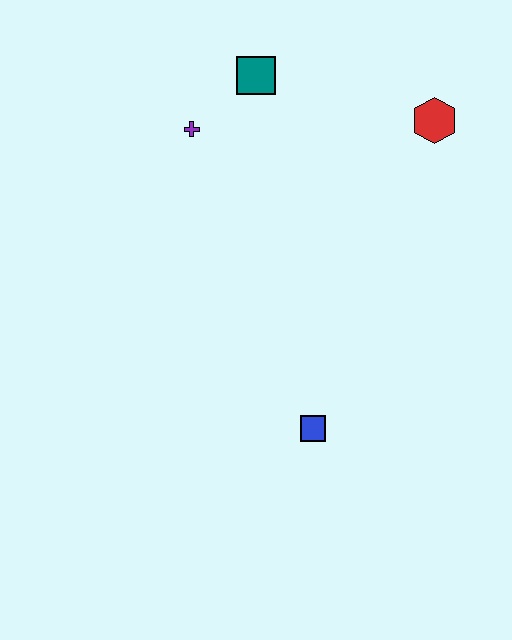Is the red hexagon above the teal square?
No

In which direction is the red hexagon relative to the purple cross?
The red hexagon is to the right of the purple cross.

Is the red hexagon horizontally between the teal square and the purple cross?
No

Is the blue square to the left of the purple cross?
No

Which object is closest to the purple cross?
The teal square is closest to the purple cross.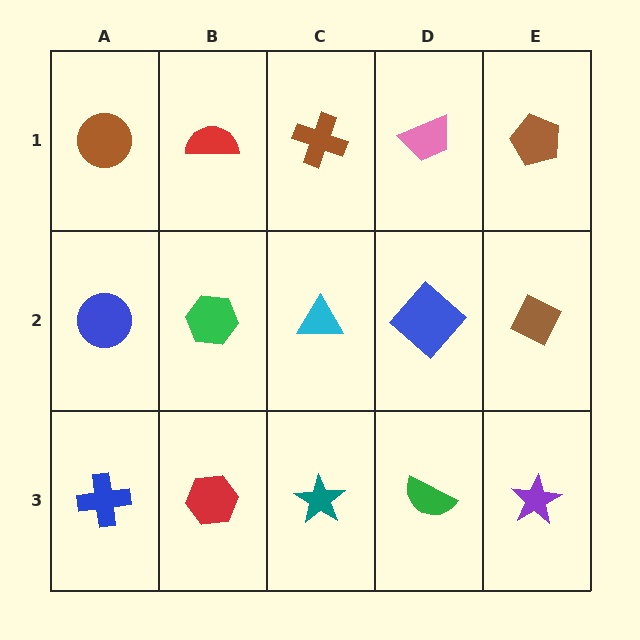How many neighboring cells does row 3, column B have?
3.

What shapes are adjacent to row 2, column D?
A pink trapezoid (row 1, column D), a green semicircle (row 3, column D), a cyan triangle (row 2, column C), a brown diamond (row 2, column E).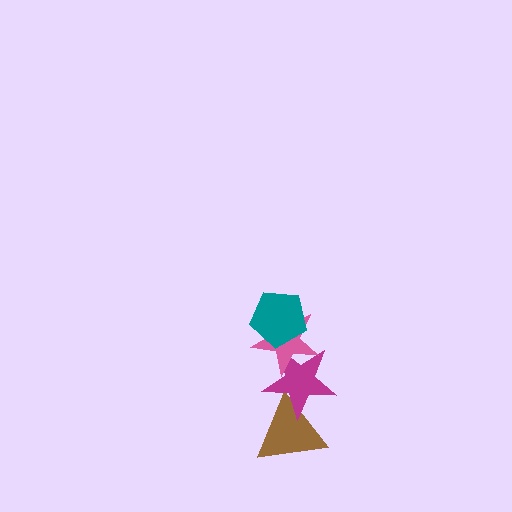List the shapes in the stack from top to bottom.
From top to bottom: the teal pentagon, the pink star, the magenta star, the brown triangle.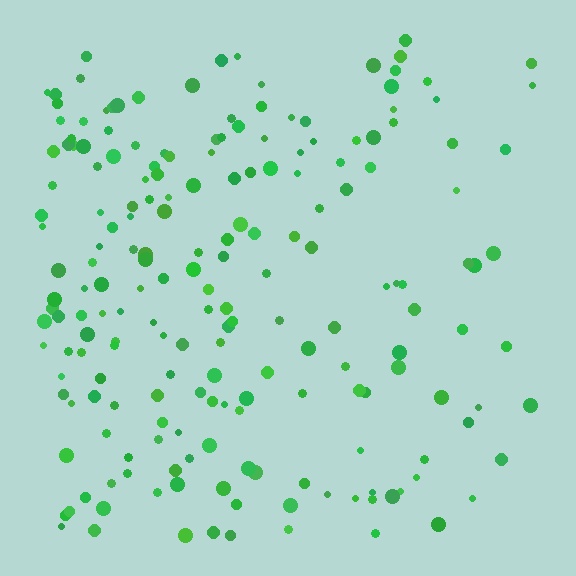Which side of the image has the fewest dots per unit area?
The right.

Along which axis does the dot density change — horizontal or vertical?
Horizontal.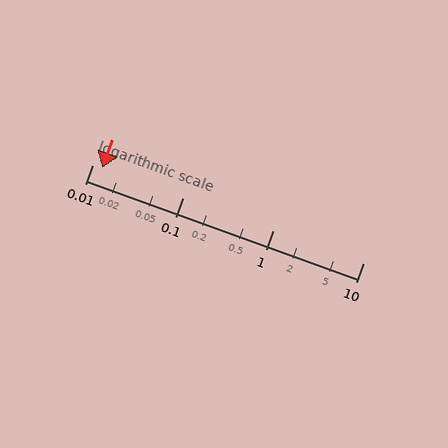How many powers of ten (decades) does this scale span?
The scale spans 3 decades, from 0.01 to 10.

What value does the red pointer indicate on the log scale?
The pointer indicates approximately 0.013.